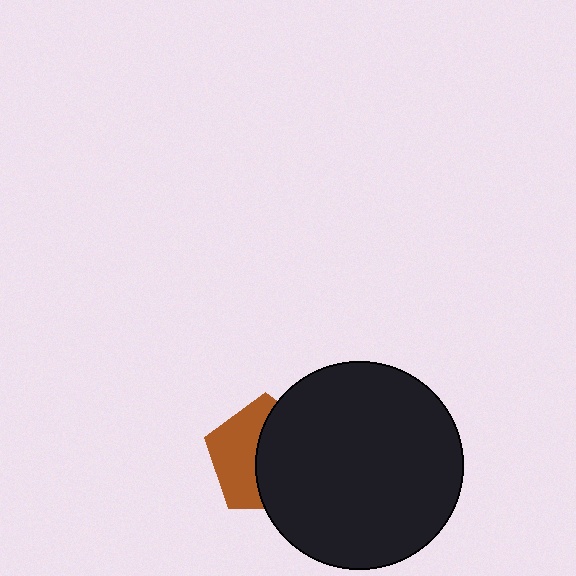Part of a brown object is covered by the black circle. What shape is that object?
It is a pentagon.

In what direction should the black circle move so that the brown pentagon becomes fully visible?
The black circle should move right. That is the shortest direction to clear the overlap and leave the brown pentagon fully visible.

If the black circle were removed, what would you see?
You would see the complete brown pentagon.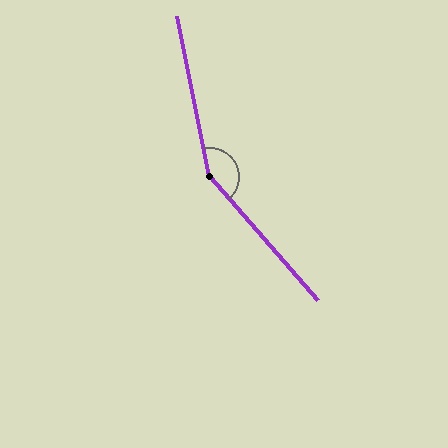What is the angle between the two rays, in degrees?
Approximately 150 degrees.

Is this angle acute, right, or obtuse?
It is obtuse.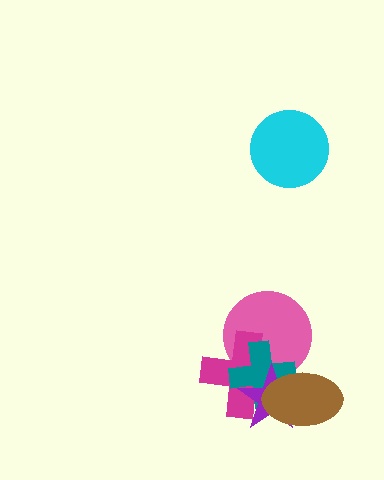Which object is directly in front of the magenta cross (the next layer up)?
The teal cross is directly in front of the magenta cross.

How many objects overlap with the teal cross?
4 objects overlap with the teal cross.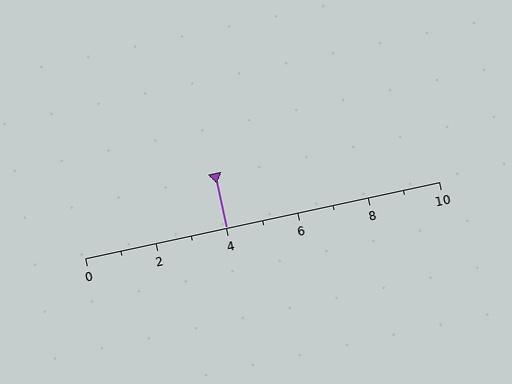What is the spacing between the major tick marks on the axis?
The major ticks are spaced 2 apart.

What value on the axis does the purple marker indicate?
The marker indicates approximately 4.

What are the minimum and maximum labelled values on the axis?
The axis runs from 0 to 10.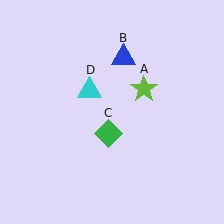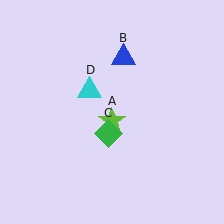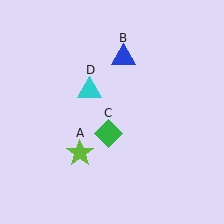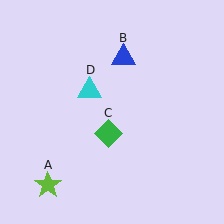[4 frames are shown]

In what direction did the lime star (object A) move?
The lime star (object A) moved down and to the left.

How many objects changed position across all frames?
1 object changed position: lime star (object A).